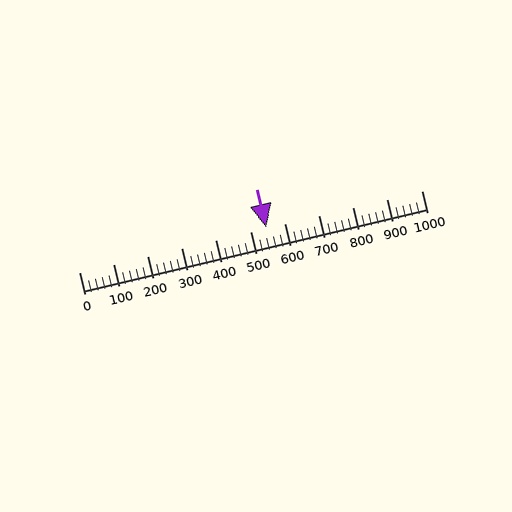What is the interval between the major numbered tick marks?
The major tick marks are spaced 100 units apart.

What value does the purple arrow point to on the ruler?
The purple arrow points to approximately 547.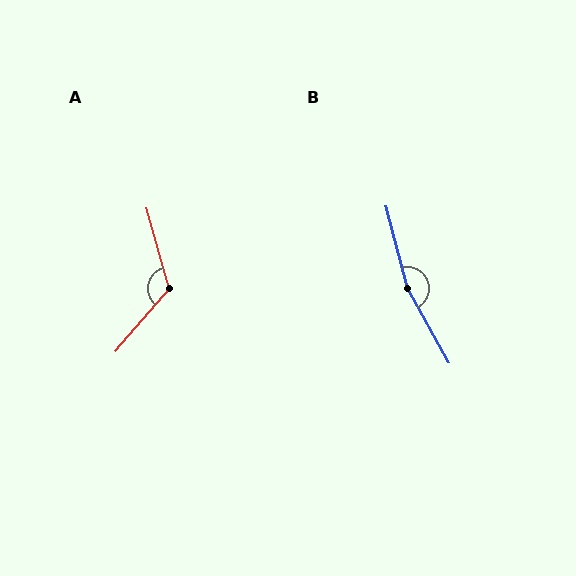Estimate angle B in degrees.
Approximately 165 degrees.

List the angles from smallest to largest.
A (124°), B (165°).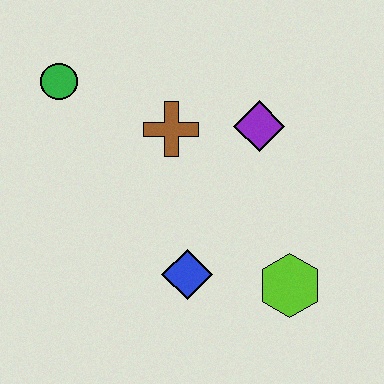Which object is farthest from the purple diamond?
The green circle is farthest from the purple diamond.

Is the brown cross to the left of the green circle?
No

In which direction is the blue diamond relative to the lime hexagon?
The blue diamond is to the left of the lime hexagon.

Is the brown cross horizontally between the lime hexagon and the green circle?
Yes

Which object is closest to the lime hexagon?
The blue diamond is closest to the lime hexagon.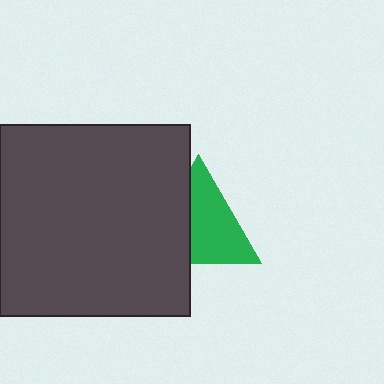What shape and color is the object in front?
The object in front is a dark gray square.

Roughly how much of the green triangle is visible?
About half of it is visible (roughly 61%).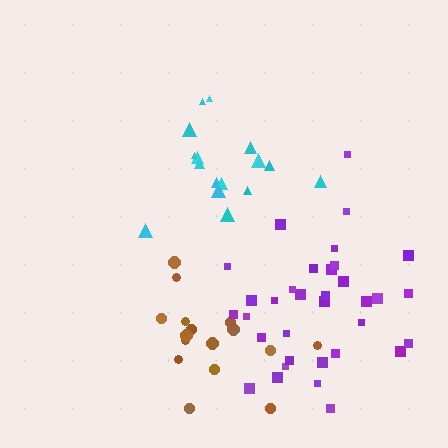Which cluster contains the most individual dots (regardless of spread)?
Purple (34).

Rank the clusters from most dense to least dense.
brown, cyan, purple.